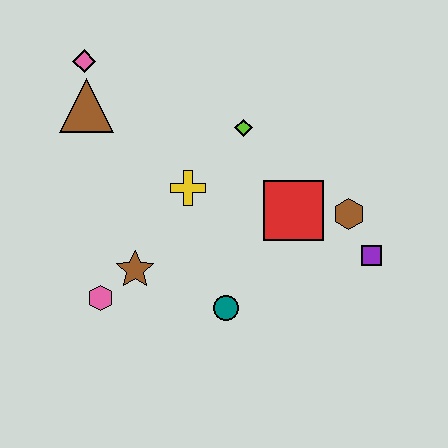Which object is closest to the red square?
The brown hexagon is closest to the red square.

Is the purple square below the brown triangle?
Yes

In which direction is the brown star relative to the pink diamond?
The brown star is below the pink diamond.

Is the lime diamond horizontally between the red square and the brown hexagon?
No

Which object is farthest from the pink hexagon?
The purple square is farthest from the pink hexagon.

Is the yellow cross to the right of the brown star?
Yes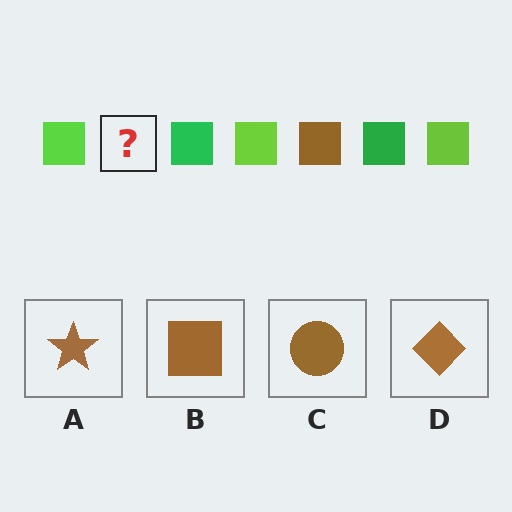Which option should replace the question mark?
Option B.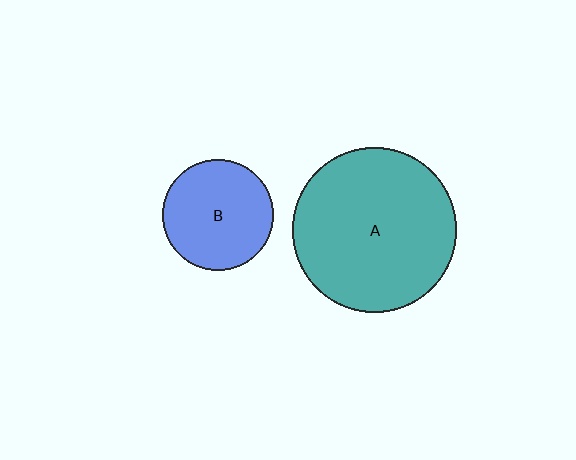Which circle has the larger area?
Circle A (teal).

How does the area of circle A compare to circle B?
Approximately 2.2 times.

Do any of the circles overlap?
No, none of the circles overlap.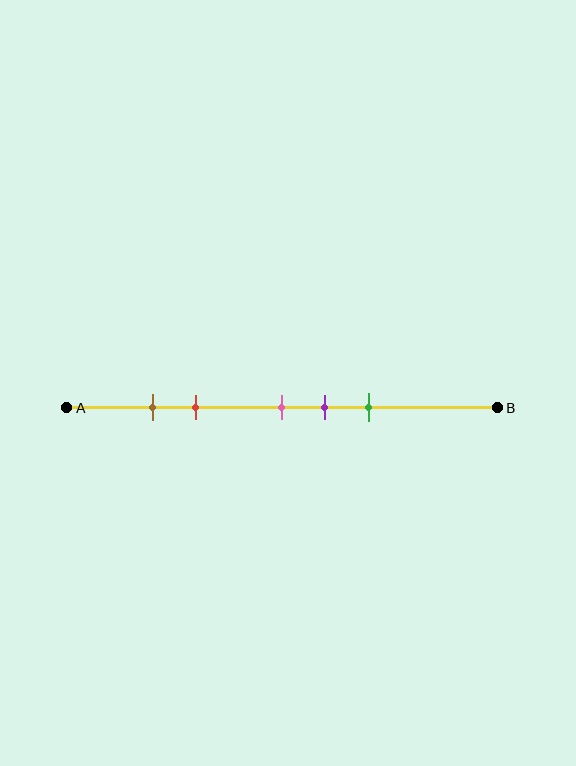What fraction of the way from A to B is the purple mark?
The purple mark is approximately 60% (0.6) of the way from A to B.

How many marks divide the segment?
There are 5 marks dividing the segment.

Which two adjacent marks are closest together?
The brown and red marks are the closest adjacent pair.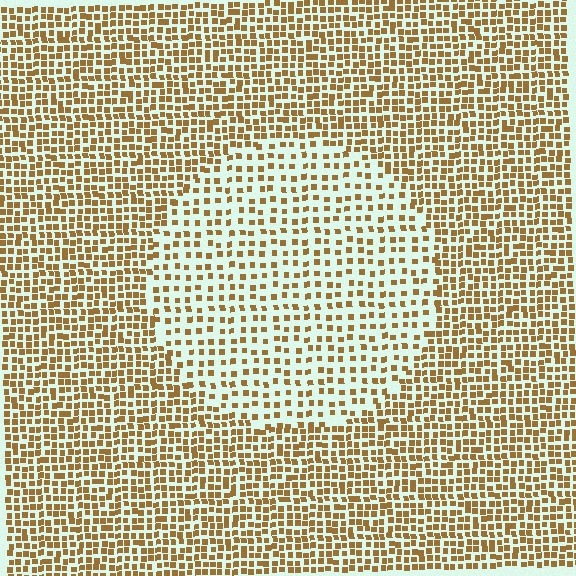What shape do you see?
I see a circle.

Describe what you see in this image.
The image contains small brown elements arranged at two different densities. A circle-shaped region is visible where the elements are less densely packed than the surrounding area.